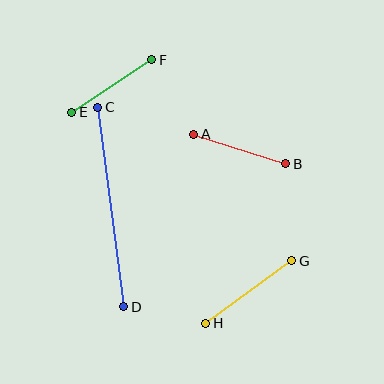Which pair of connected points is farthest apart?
Points C and D are farthest apart.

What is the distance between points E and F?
The distance is approximately 96 pixels.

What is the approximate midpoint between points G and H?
The midpoint is at approximately (249, 292) pixels.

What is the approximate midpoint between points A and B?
The midpoint is at approximately (240, 149) pixels.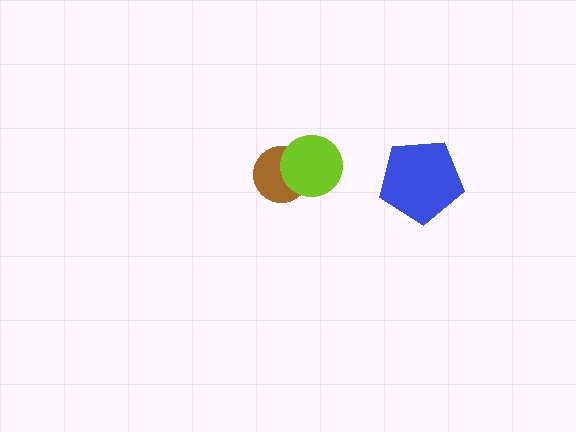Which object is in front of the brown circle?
The lime circle is in front of the brown circle.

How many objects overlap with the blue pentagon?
0 objects overlap with the blue pentagon.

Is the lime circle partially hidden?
No, no other shape covers it.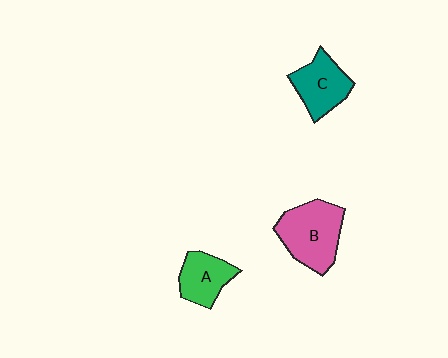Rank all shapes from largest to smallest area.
From largest to smallest: B (pink), C (teal), A (green).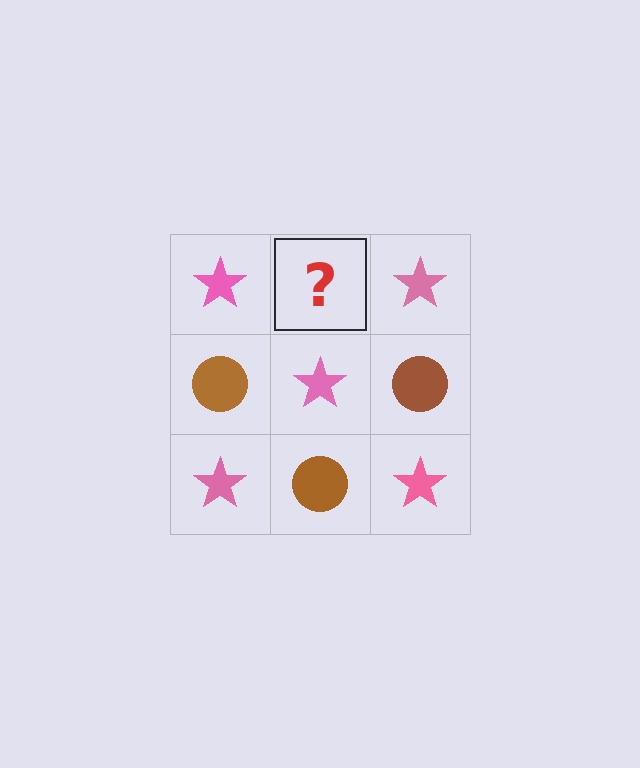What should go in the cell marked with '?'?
The missing cell should contain a brown circle.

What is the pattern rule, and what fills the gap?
The rule is that it alternates pink star and brown circle in a checkerboard pattern. The gap should be filled with a brown circle.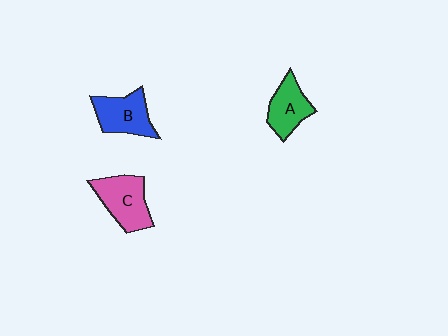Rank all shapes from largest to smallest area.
From largest to smallest: C (pink), B (blue), A (green).